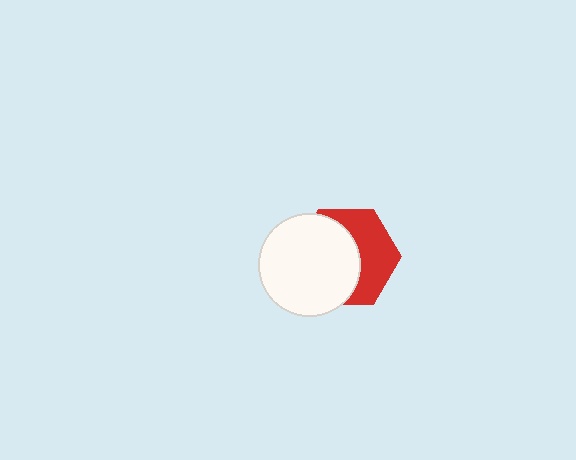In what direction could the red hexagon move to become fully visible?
The red hexagon could move right. That would shift it out from behind the white circle entirely.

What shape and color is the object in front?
The object in front is a white circle.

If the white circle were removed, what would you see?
You would see the complete red hexagon.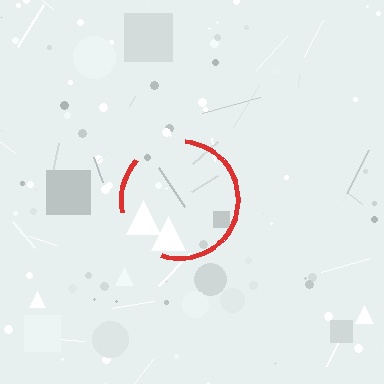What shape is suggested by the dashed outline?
The dashed outline suggests a circle.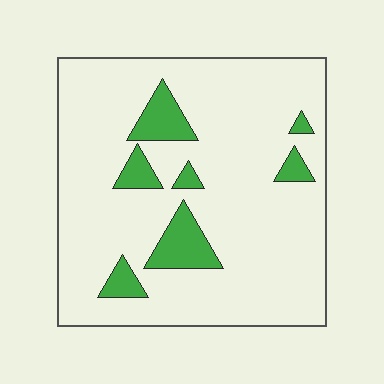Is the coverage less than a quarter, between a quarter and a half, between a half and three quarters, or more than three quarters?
Less than a quarter.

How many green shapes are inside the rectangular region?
7.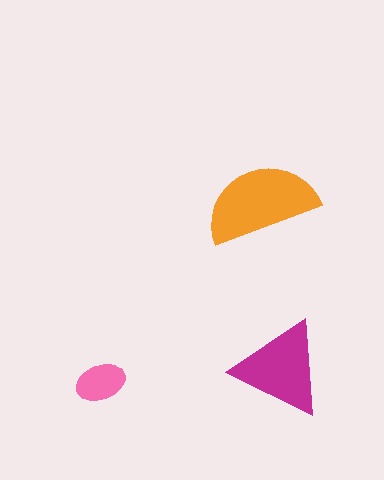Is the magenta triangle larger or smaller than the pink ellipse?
Larger.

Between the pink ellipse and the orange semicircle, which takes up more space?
The orange semicircle.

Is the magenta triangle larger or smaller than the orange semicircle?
Smaller.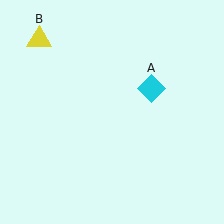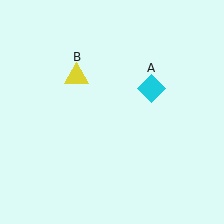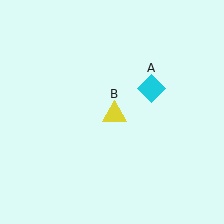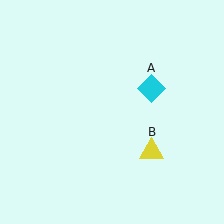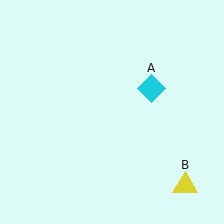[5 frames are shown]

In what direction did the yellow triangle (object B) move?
The yellow triangle (object B) moved down and to the right.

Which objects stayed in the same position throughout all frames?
Cyan diamond (object A) remained stationary.